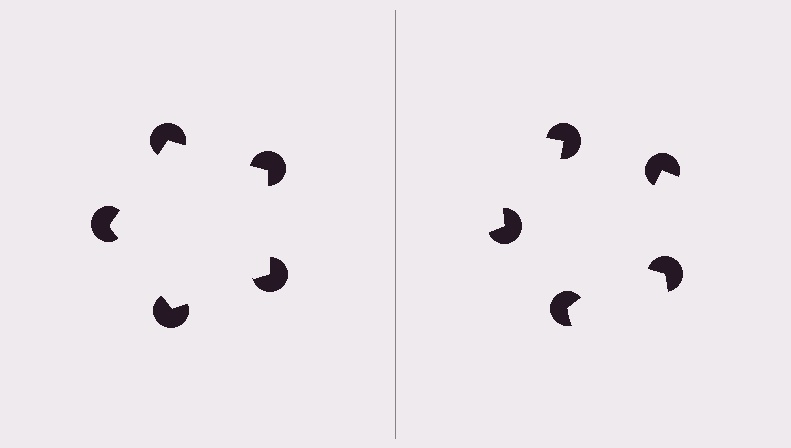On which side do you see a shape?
An illusory pentagon appears on the left side. On the right side the wedge cuts are rotated, so no coherent shape forms.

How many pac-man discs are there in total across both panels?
10 — 5 on each side.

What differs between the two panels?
The pac-man discs are positioned identically on both sides; only the wedge orientations differ. On the left they align to a pentagon; on the right they are misaligned.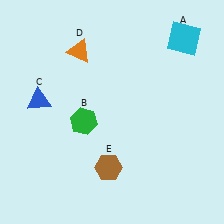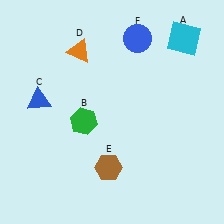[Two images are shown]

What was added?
A blue circle (F) was added in Image 2.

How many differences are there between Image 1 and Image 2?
There is 1 difference between the two images.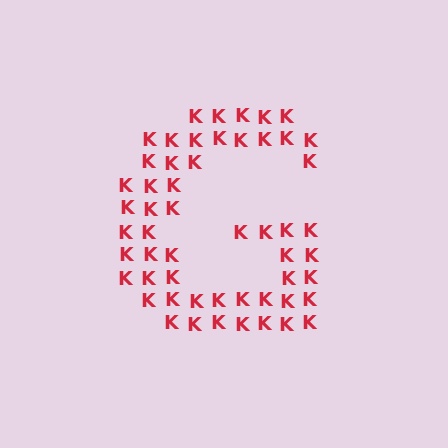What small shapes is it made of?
It is made of small letter K's.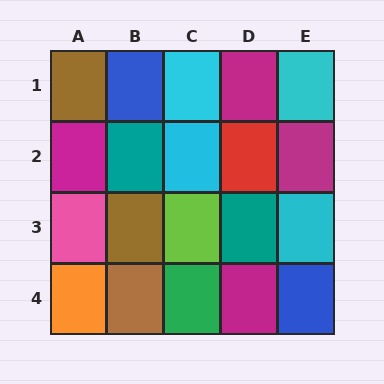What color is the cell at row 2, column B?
Teal.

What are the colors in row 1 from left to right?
Brown, blue, cyan, magenta, cyan.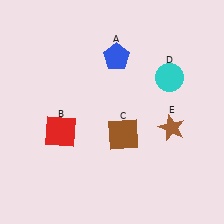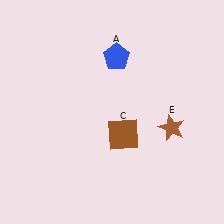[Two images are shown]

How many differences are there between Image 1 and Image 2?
There are 2 differences between the two images.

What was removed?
The cyan circle (D), the red square (B) were removed in Image 2.